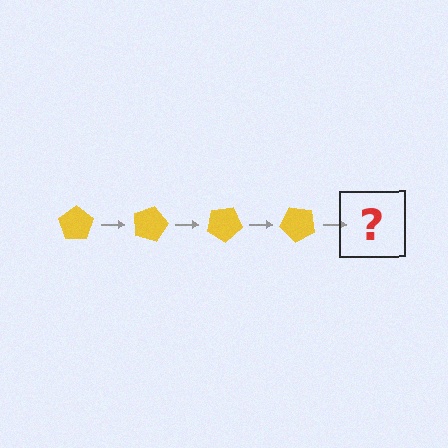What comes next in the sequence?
The next element should be a yellow pentagon rotated 60 degrees.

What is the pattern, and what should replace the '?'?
The pattern is that the pentagon rotates 15 degrees each step. The '?' should be a yellow pentagon rotated 60 degrees.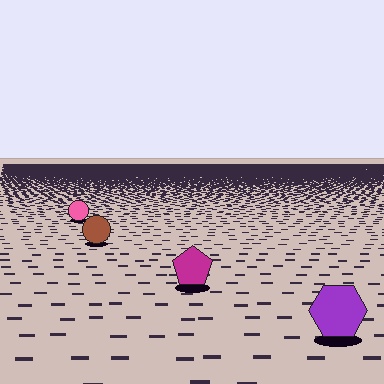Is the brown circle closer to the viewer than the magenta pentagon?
No. The magenta pentagon is closer — you can tell from the texture gradient: the ground texture is coarser near it.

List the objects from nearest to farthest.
From nearest to farthest: the purple hexagon, the magenta pentagon, the brown circle, the pink circle.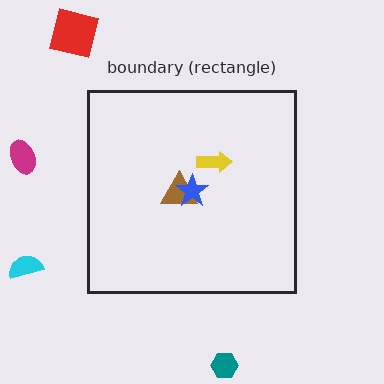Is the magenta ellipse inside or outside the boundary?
Outside.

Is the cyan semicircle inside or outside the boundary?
Outside.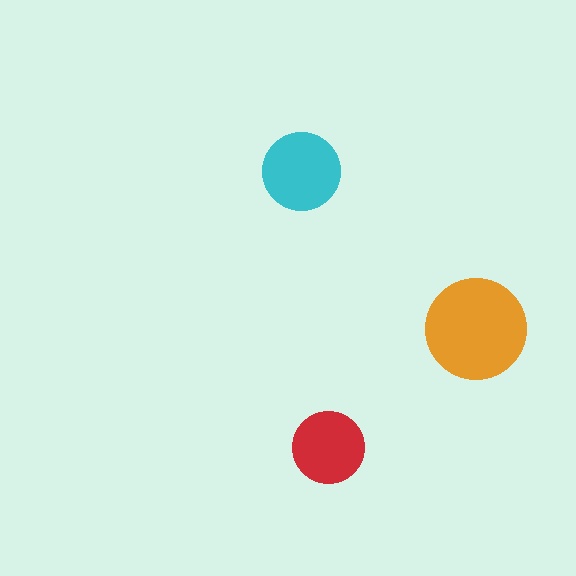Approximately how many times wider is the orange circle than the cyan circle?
About 1.5 times wider.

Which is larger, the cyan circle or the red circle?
The cyan one.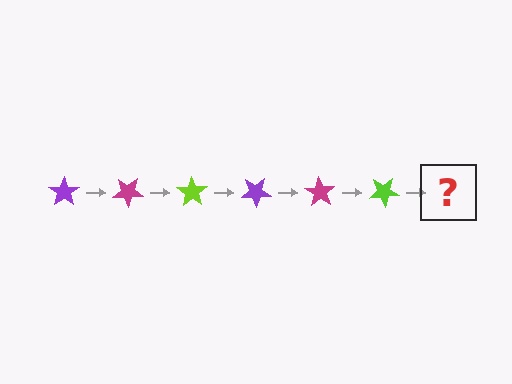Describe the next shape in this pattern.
It should be a purple star, rotated 210 degrees from the start.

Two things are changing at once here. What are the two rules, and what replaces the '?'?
The two rules are that it rotates 35 degrees each step and the color cycles through purple, magenta, and lime. The '?' should be a purple star, rotated 210 degrees from the start.